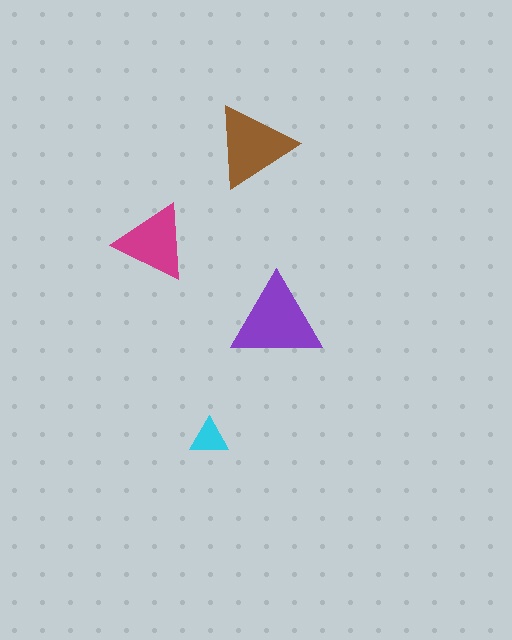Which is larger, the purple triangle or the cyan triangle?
The purple one.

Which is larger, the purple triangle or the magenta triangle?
The purple one.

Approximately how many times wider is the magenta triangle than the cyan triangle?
About 2 times wider.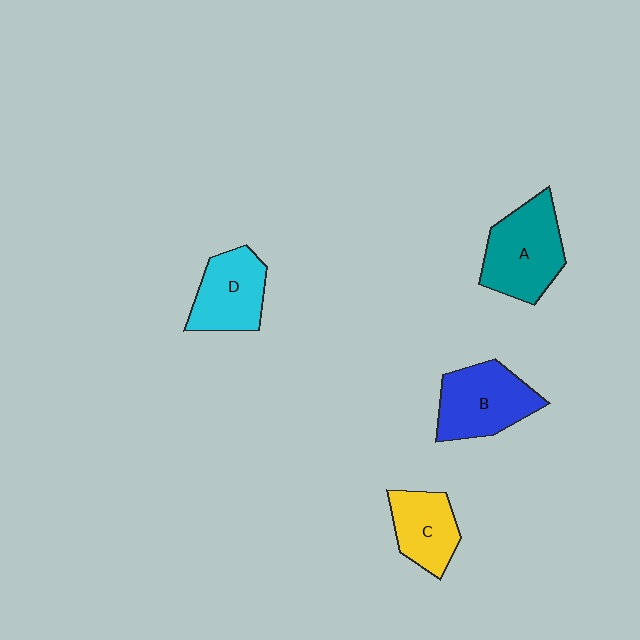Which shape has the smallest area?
Shape C (yellow).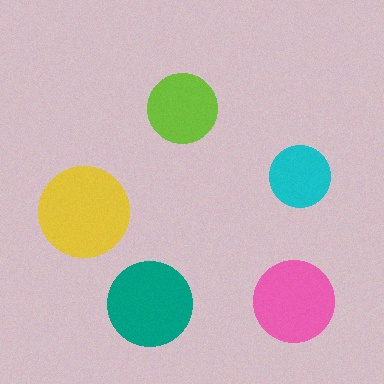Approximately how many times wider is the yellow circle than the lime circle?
About 1.5 times wider.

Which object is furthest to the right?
The cyan circle is rightmost.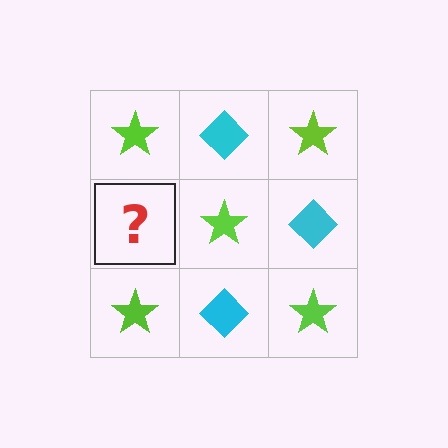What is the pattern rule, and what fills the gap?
The rule is that it alternates lime star and cyan diamond in a checkerboard pattern. The gap should be filled with a cyan diamond.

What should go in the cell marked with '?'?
The missing cell should contain a cyan diamond.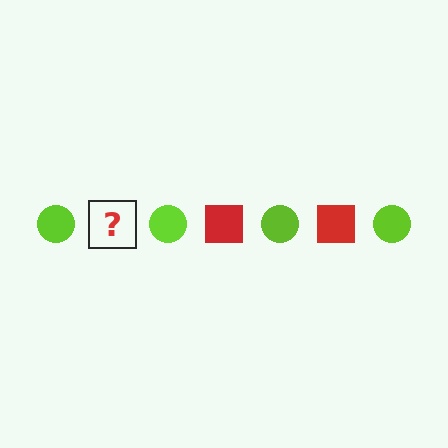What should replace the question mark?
The question mark should be replaced with a red square.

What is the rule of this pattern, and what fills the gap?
The rule is that the pattern alternates between lime circle and red square. The gap should be filled with a red square.